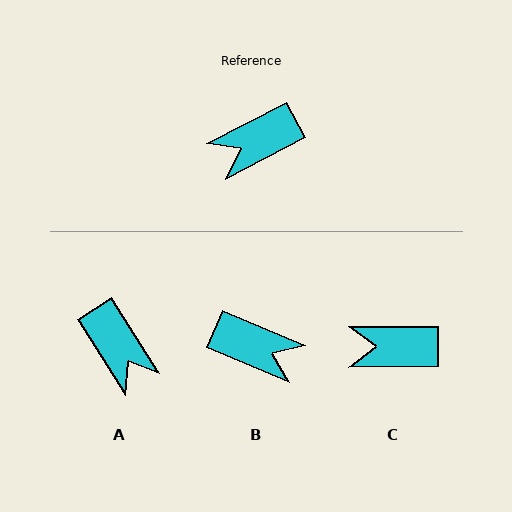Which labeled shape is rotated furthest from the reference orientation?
B, about 130 degrees away.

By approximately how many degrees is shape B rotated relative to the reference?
Approximately 130 degrees counter-clockwise.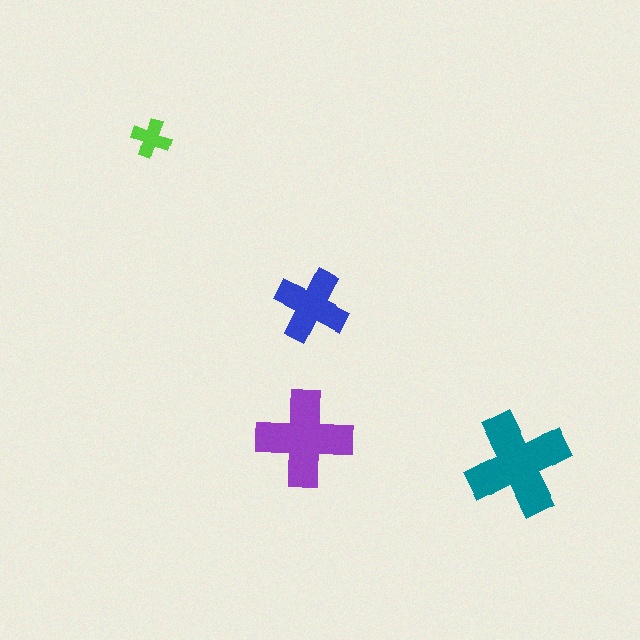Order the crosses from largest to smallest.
the teal one, the purple one, the blue one, the lime one.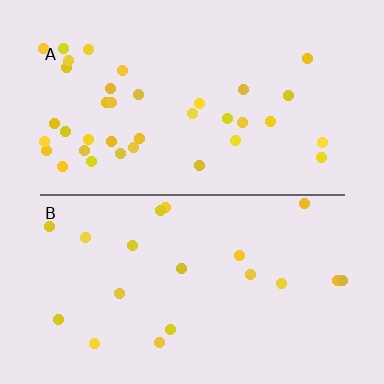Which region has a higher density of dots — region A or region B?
A (the top).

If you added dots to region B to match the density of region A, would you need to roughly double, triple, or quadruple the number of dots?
Approximately double.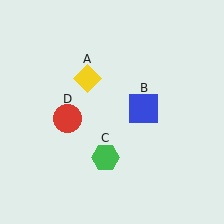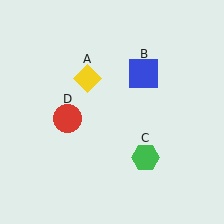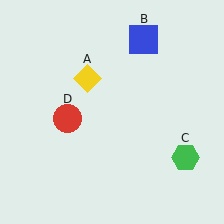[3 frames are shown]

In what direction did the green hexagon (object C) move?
The green hexagon (object C) moved right.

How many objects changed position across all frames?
2 objects changed position: blue square (object B), green hexagon (object C).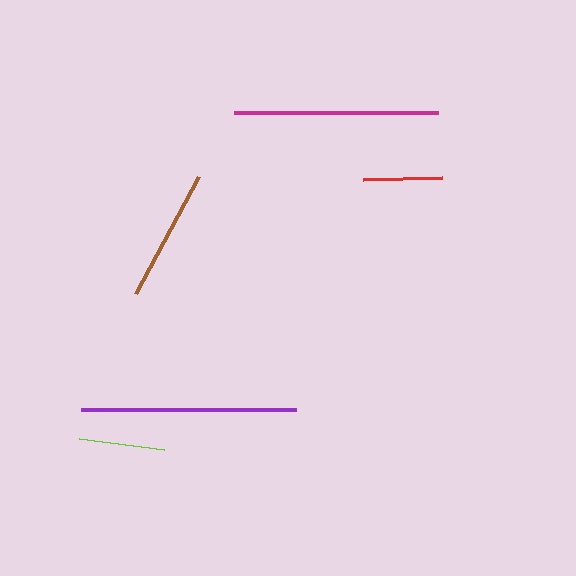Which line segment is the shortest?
The red line is the shortest at approximately 80 pixels.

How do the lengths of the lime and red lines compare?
The lime and red lines are approximately the same length.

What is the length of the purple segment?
The purple segment is approximately 215 pixels long.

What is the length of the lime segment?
The lime segment is approximately 86 pixels long.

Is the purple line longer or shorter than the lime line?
The purple line is longer than the lime line.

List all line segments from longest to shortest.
From longest to shortest: purple, magenta, brown, lime, red.